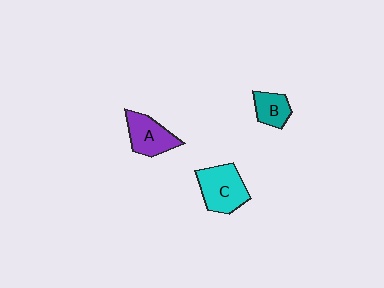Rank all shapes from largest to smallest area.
From largest to smallest: C (cyan), A (purple), B (teal).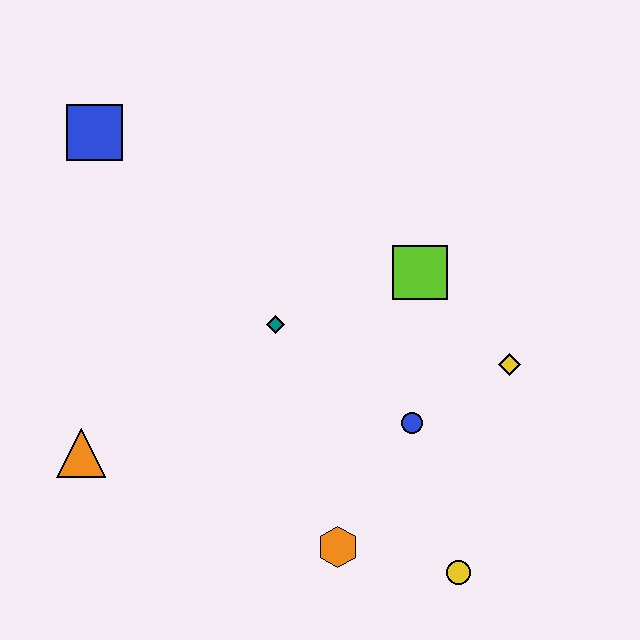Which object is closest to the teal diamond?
The lime square is closest to the teal diamond.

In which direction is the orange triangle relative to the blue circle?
The orange triangle is to the left of the blue circle.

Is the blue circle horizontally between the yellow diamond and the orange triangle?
Yes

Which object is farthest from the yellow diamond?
The blue square is farthest from the yellow diamond.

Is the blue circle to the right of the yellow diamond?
No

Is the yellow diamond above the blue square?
No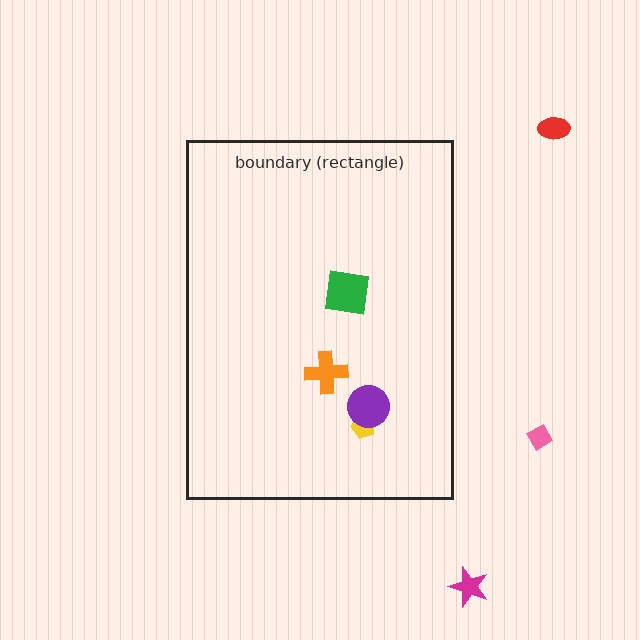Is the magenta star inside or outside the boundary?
Outside.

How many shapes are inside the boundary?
4 inside, 3 outside.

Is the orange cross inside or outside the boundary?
Inside.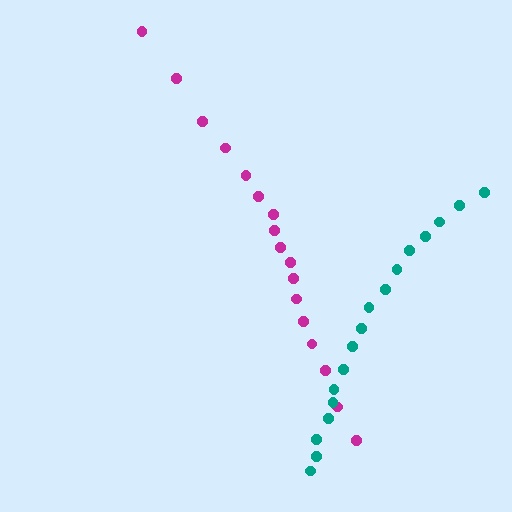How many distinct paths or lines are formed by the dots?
There are 2 distinct paths.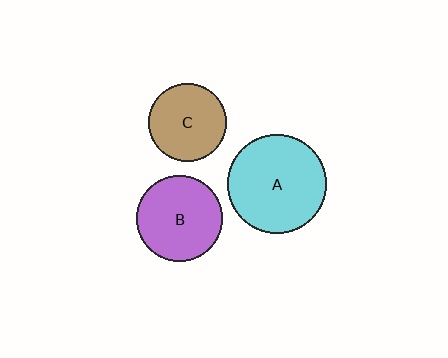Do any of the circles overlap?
No, none of the circles overlap.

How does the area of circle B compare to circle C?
Approximately 1.2 times.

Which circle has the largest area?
Circle A (cyan).